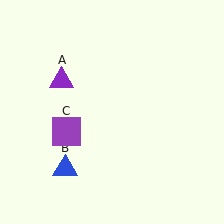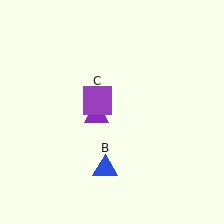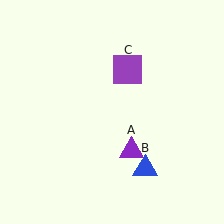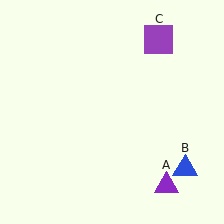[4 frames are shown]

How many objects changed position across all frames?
3 objects changed position: purple triangle (object A), blue triangle (object B), purple square (object C).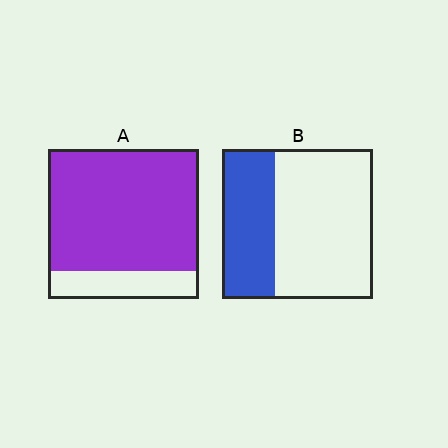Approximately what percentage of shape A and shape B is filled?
A is approximately 80% and B is approximately 35%.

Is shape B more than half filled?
No.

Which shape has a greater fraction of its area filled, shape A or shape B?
Shape A.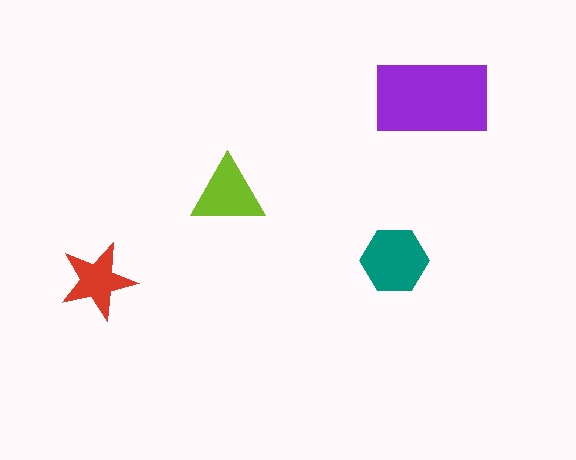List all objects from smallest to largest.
The red star, the lime triangle, the teal hexagon, the purple rectangle.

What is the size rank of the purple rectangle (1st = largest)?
1st.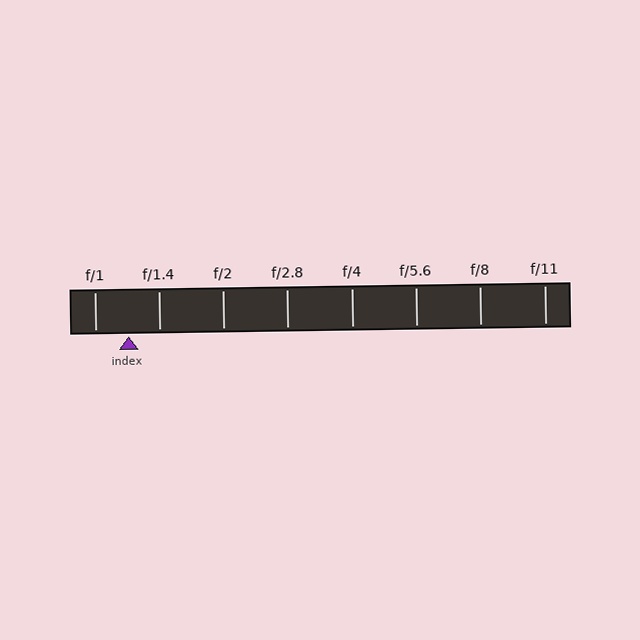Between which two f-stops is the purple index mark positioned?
The index mark is between f/1 and f/1.4.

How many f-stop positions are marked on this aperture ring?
There are 8 f-stop positions marked.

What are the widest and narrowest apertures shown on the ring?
The widest aperture shown is f/1 and the narrowest is f/11.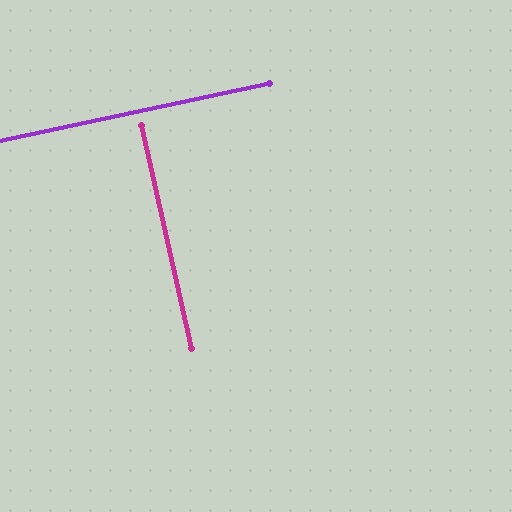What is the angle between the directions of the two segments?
Approximately 89 degrees.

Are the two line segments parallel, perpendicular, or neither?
Perpendicular — they meet at approximately 89°.